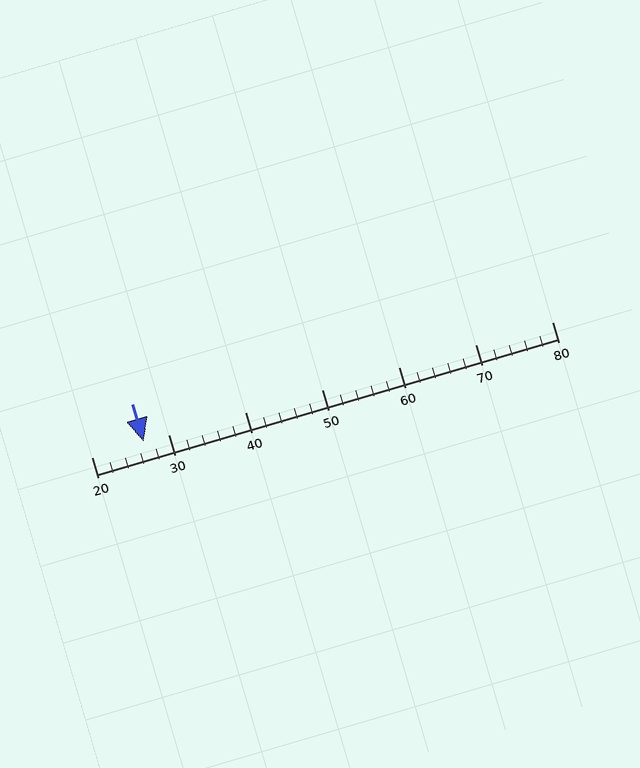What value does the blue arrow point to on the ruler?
The blue arrow points to approximately 27.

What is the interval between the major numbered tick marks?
The major tick marks are spaced 10 units apart.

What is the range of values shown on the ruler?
The ruler shows values from 20 to 80.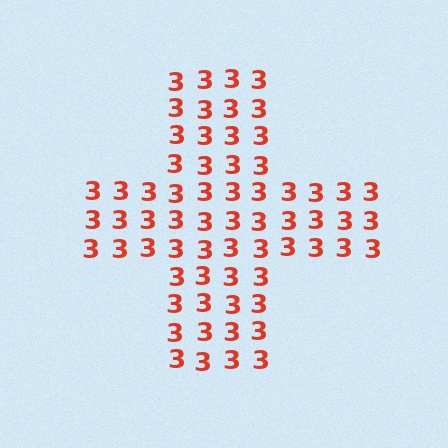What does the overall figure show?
The overall figure shows a cross.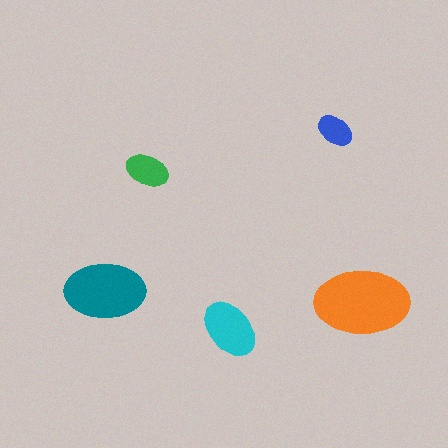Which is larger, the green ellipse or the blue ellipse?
The green one.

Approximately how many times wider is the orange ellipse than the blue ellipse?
About 2.5 times wider.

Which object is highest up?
The blue ellipse is topmost.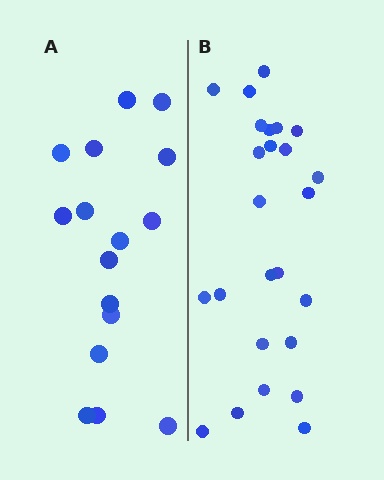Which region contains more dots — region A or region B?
Region B (the right region) has more dots.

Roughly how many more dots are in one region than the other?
Region B has roughly 8 or so more dots than region A.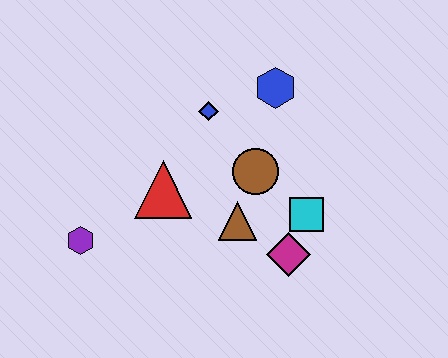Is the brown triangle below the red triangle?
Yes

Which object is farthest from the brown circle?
The purple hexagon is farthest from the brown circle.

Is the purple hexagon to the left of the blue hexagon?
Yes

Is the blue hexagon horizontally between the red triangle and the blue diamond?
No